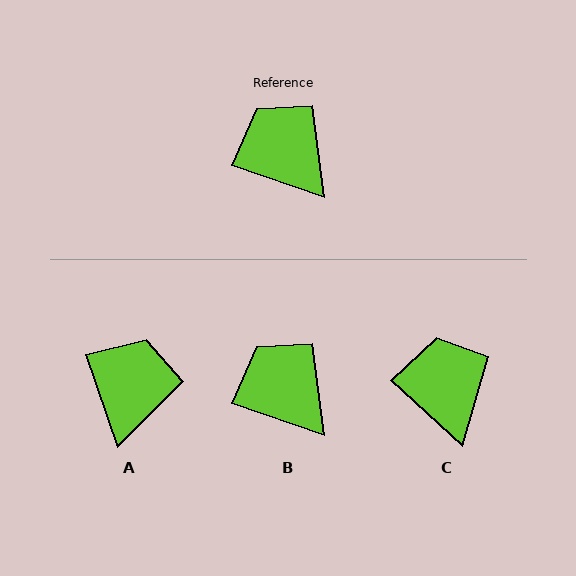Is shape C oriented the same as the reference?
No, it is off by about 24 degrees.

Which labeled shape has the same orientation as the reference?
B.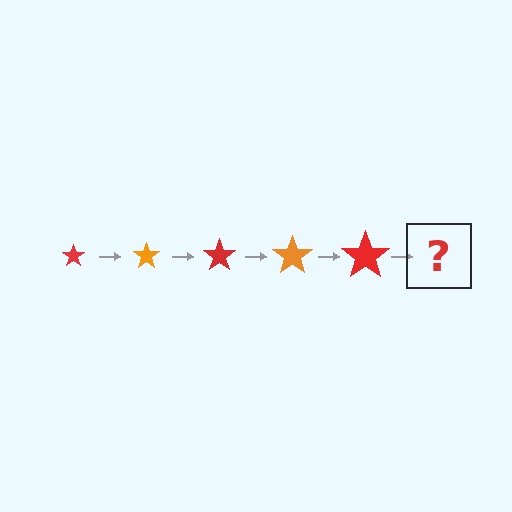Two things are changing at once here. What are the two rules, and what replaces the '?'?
The two rules are that the star grows larger each step and the color cycles through red and orange. The '?' should be an orange star, larger than the previous one.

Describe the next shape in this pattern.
It should be an orange star, larger than the previous one.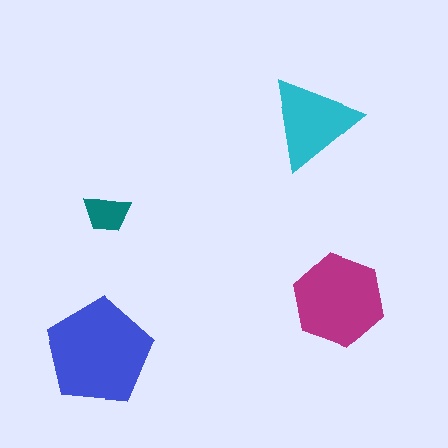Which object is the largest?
The blue pentagon.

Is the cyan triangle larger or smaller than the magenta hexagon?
Smaller.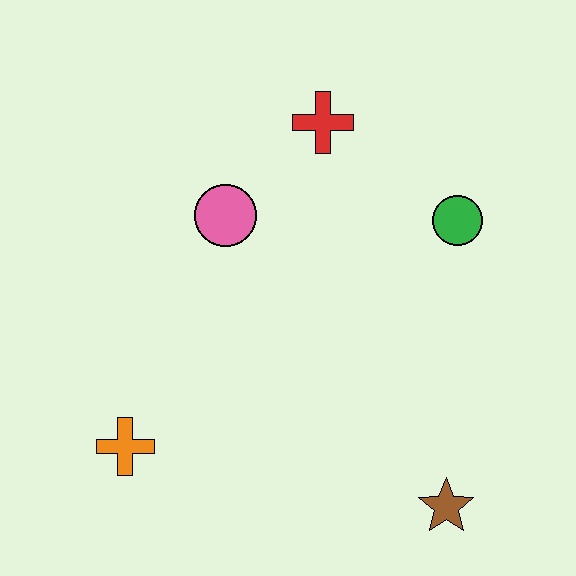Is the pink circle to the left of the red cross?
Yes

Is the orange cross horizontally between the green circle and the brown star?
No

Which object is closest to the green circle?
The red cross is closest to the green circle.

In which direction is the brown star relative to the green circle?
The brown star is below the green circle.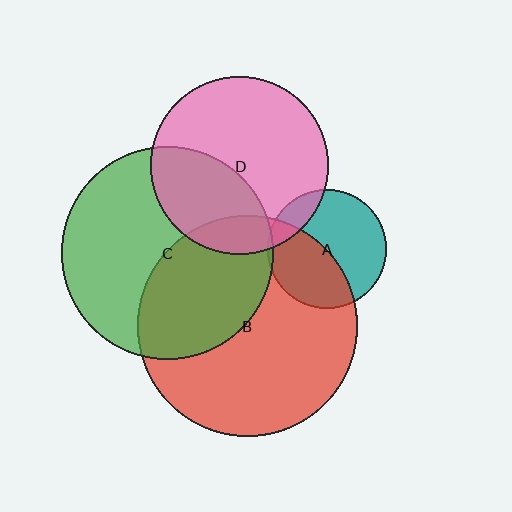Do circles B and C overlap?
Yes.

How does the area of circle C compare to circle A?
Approximately 3.2 times.